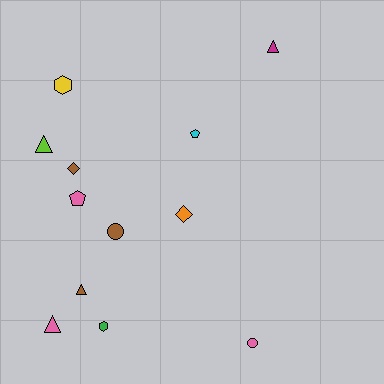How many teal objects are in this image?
There are no teal objects.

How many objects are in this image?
There are 12 objects.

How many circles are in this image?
There are 2 circles.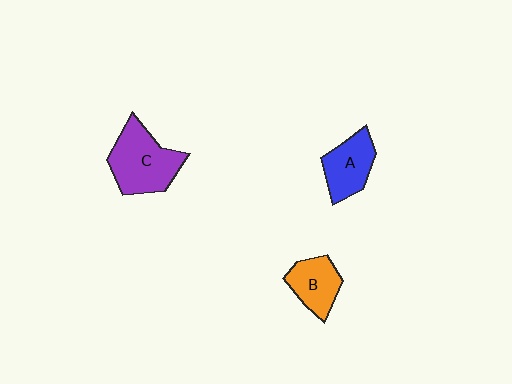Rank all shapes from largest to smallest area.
From largest to smallest: C (purple), A (blue), B (orange).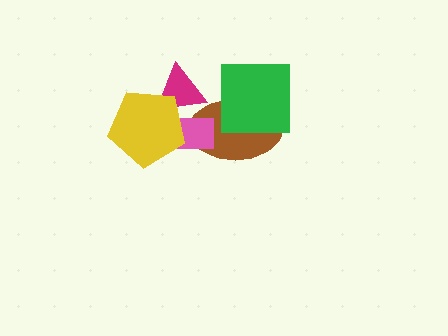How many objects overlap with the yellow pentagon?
2 objects overlap with the yellow pentagon.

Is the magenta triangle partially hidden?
Yes, it is partially covered by another shape.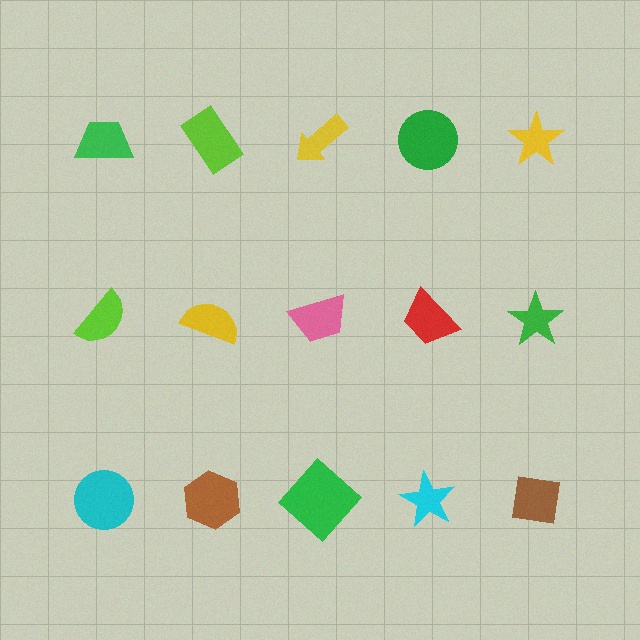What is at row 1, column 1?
A green trapezoid.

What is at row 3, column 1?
A cyan circle.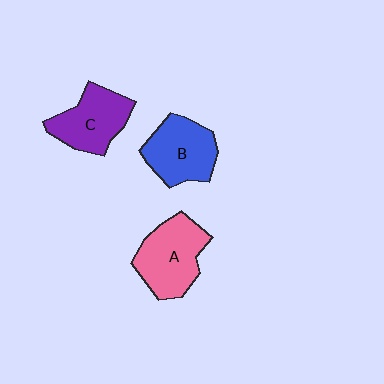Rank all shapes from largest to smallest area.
From largest to smallest: A (pink), B (blue), C (purple).